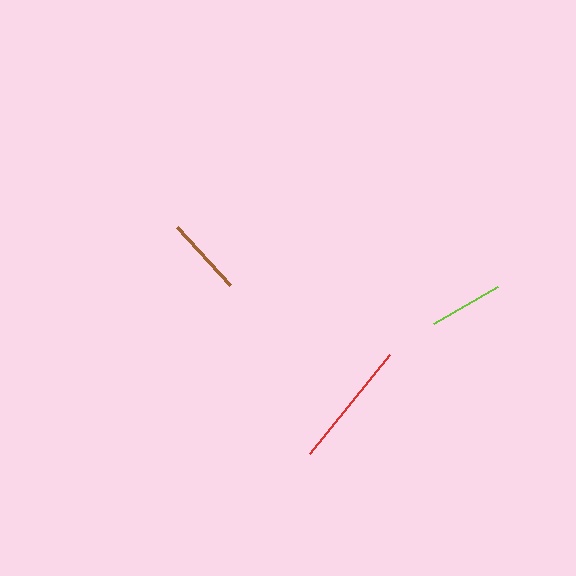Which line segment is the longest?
The red line is the longest at approximately 127 pixels.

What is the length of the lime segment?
The lime segment is approximately 74 pixels long.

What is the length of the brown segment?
The brown segment is approximately 79 pixels long.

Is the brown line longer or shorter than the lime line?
The brown line is longer than the lime line.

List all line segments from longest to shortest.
From longest to shortest: red, brown, lime.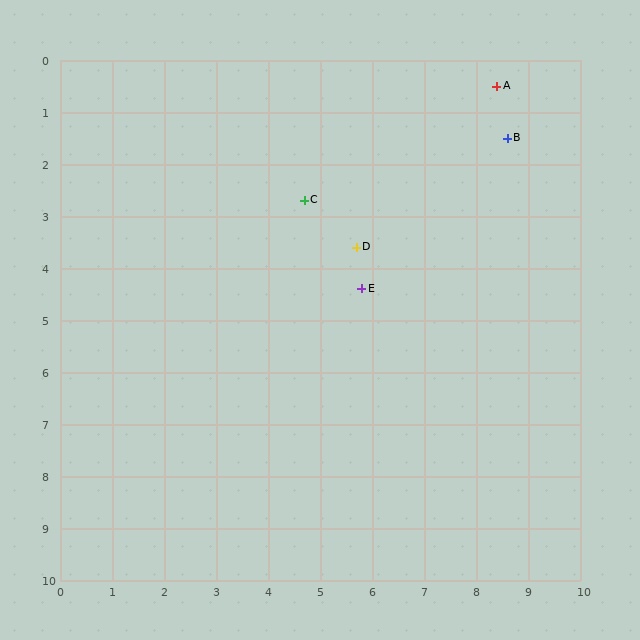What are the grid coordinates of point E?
Point E is at approximately (5.8, 4.4).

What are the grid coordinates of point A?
Point A is at approximately (8.4, 0.5).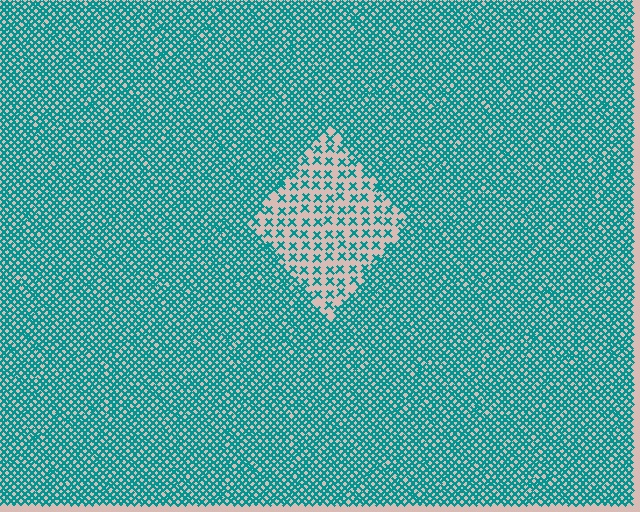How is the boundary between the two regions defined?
The boundary is defined by a change in element density (approximately 2.8x ratio). All elements are the same color, size, and shape.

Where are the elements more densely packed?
The elements are more densely packed outside the diamond boundary.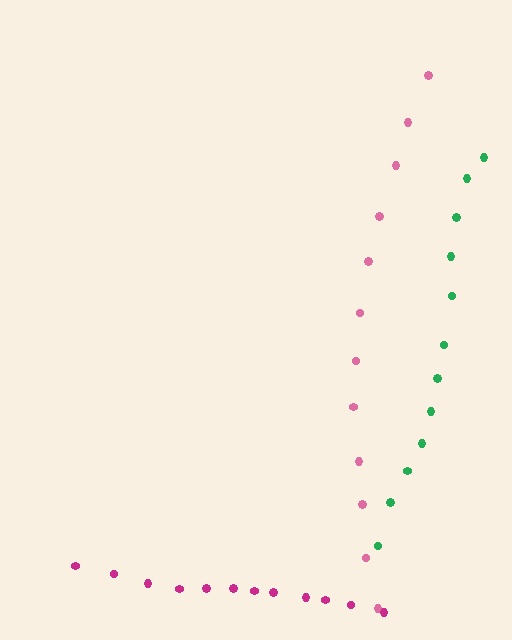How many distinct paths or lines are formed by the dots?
There are 3 distinct paths.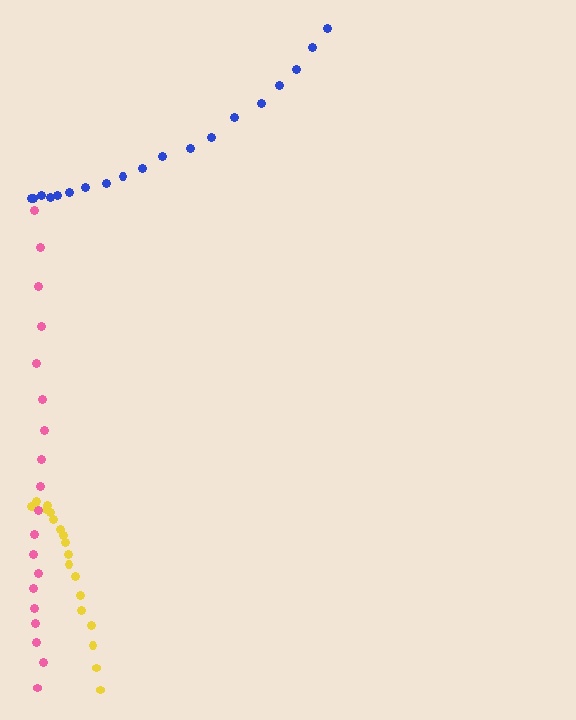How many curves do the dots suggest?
There are 3 distinct paths.